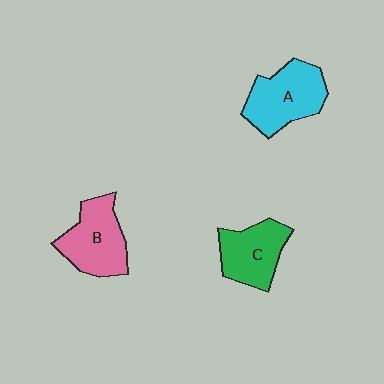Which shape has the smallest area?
Shape C (green).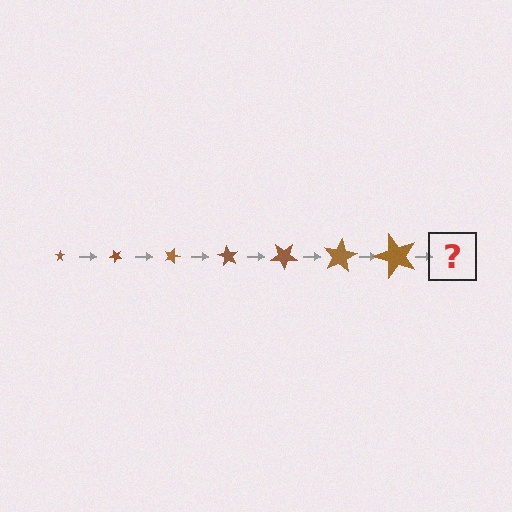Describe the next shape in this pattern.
It should be a star, larger than the previous one and rotated 315 degrees from the start.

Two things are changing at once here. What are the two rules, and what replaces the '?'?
The two rules are that the star grows larger each step and it rotates 45 degrees each step. The '?' should be a star, larger than the previous one and rotated 315 degrees from the start.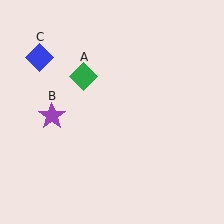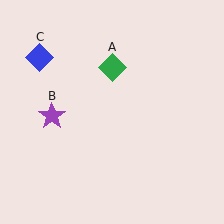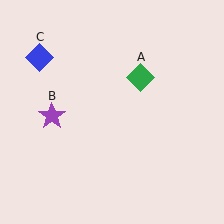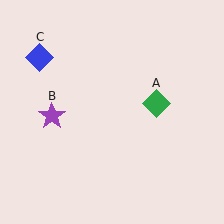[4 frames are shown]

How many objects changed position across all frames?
1 object changed position: green diamond (object A).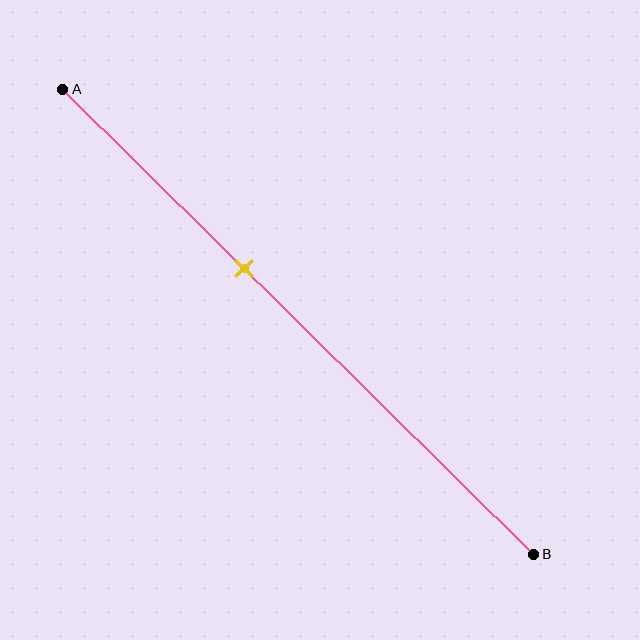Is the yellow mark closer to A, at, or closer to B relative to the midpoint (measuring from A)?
The yellow mark is closer to point A than the midpoint of segment AB.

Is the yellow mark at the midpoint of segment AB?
No, the mark is at about 40% from A, not at the 50% midpoint.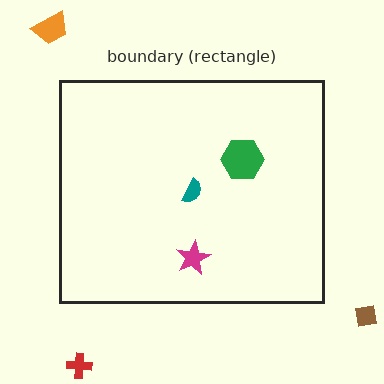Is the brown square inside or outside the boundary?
Outside.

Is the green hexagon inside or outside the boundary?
Inside.